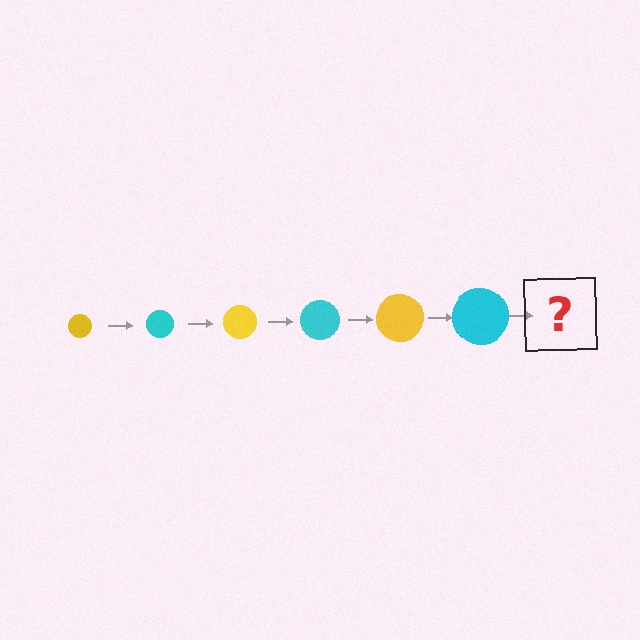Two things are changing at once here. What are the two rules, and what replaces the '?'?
The two rules are that the circle grows larger each step and the color cycles through yellow and cyan. The '?' should be a yellow circle, larger than the previous one.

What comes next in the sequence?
The next element should be a yellow circle, larger than the previous one.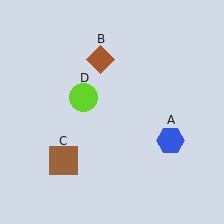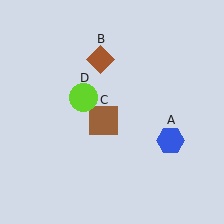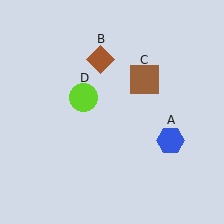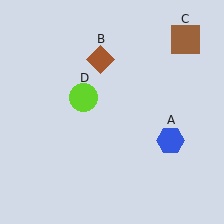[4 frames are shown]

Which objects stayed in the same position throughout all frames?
Blue hexagon (object A) and brown diamond (object B) and lime circle (object D) remained stationary.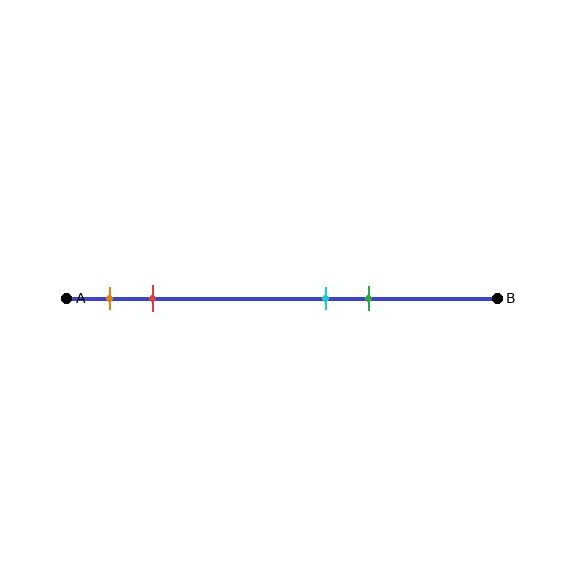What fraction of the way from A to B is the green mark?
The green mark is approximately 70% (0.7) of the way from A to B.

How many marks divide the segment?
There are 4 marks dividing the segment.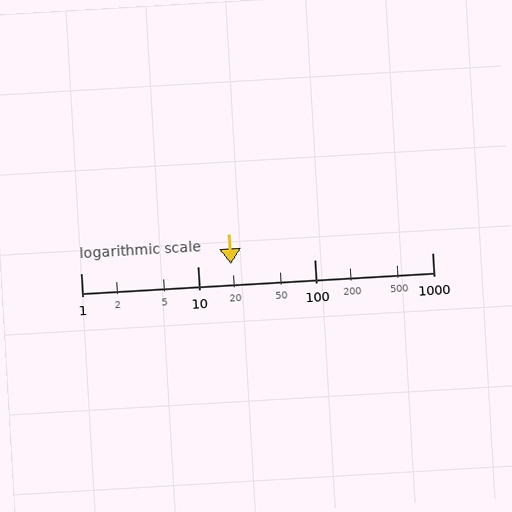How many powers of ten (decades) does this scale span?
The scale spans 3 decades, from 1 to 1000.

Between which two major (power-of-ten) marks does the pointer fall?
The pointer is between 10 and 100.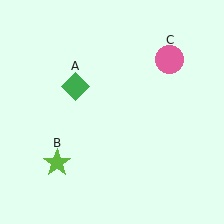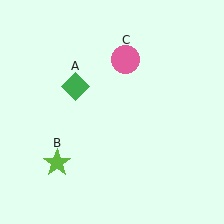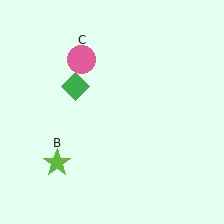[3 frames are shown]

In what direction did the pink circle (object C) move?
The pink circle (object C) moved left.